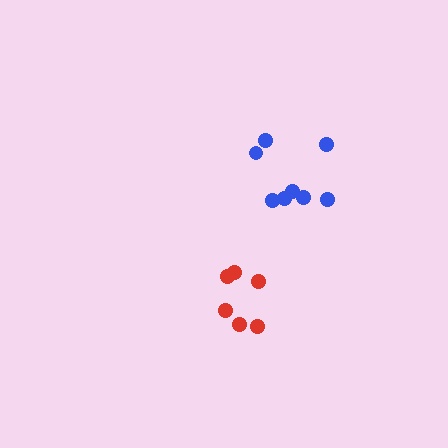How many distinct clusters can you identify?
There are 2 distinct clusters.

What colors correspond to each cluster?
The clusters are colored: red, blue.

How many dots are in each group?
Group 1: 6 dots, Group 2: 8 dots (14 total).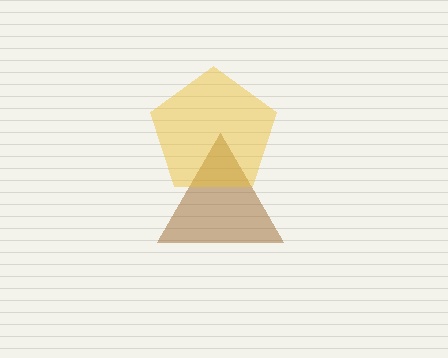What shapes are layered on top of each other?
The layered shapes are: a brown triangle, a yellow pentagon.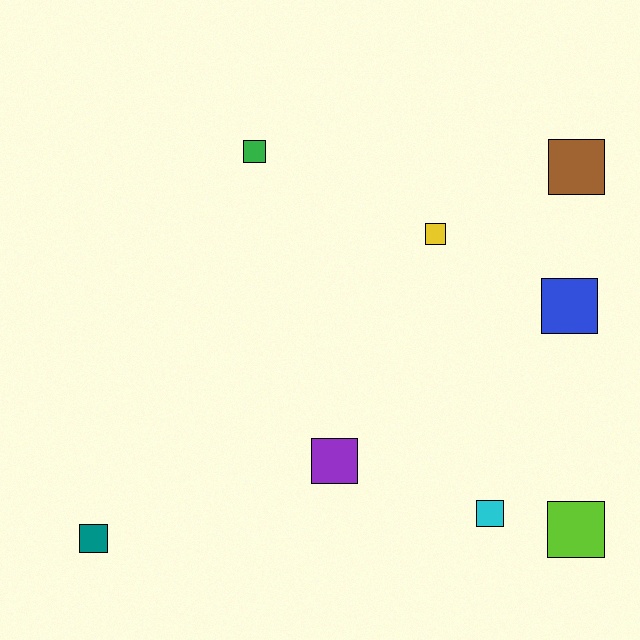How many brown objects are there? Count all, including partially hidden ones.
There is 1 brown object.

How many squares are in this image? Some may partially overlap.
There are 8 squares.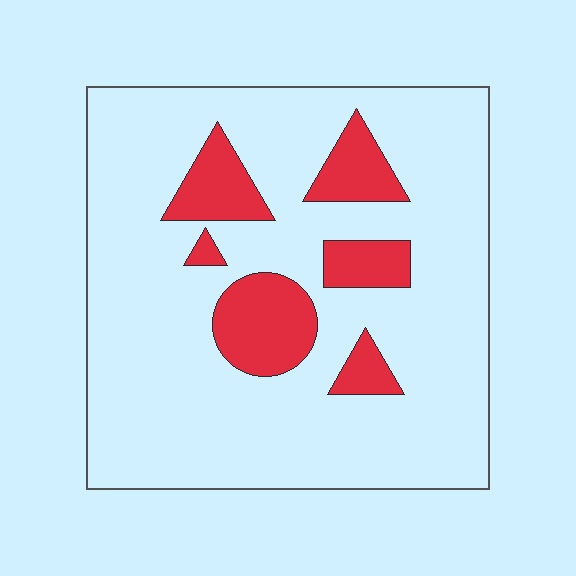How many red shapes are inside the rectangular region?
6.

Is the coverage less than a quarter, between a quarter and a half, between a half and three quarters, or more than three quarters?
Less than a quarter.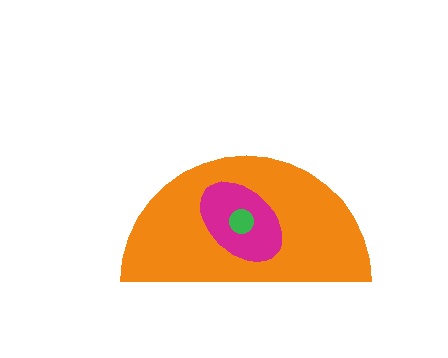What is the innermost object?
The green circle.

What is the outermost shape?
The orange semicircle.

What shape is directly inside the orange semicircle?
The magenta ellipse.